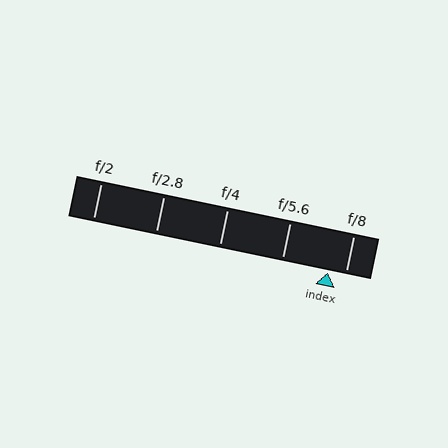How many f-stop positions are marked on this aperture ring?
There are 5 f-stop positions marked.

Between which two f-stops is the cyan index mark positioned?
The index mark is between f/5.6 and f/8.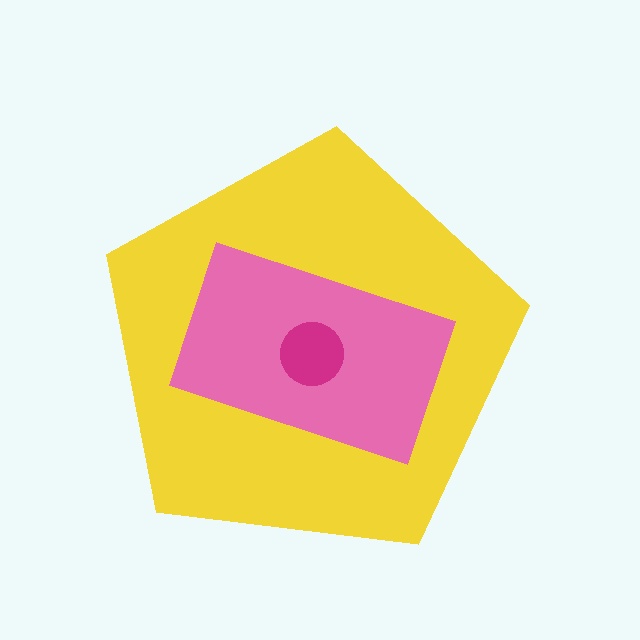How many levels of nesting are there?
3.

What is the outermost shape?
The yellow pentagon.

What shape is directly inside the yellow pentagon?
The pink rectangle.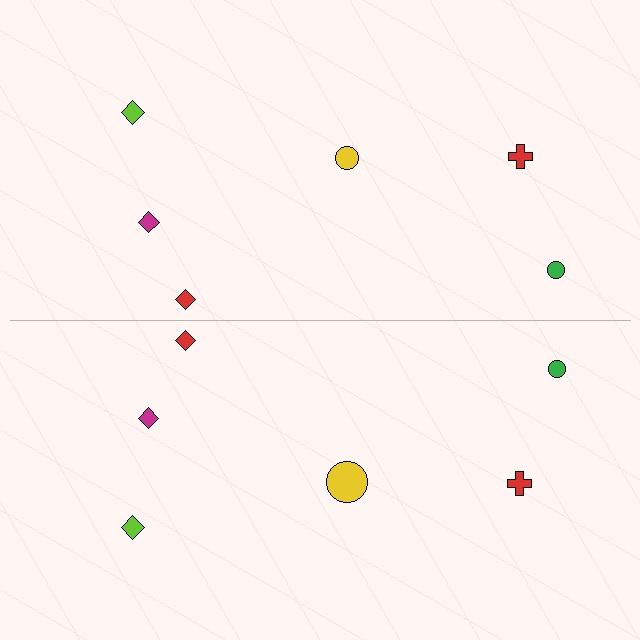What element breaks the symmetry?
The yellow circle on the bottom side has a different size than its mirror counterpart.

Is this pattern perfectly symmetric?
No, the pattern is not perfectly symmetric. The yellow circle on the bottom side has a different size than its mirror counterpart.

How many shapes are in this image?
There are 12 shapes in this image.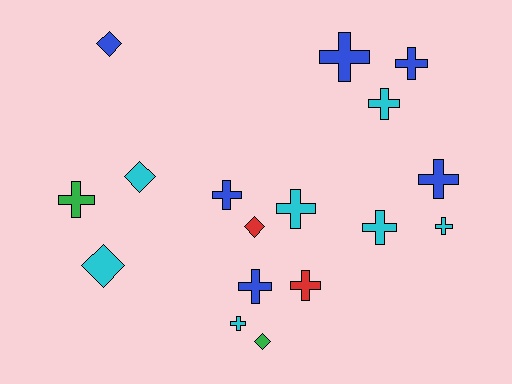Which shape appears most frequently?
Cross, with 12 objects.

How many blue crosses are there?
There are 5 blue crosses.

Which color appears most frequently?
Cyan, with 7 objects.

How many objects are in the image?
There are 17 objects.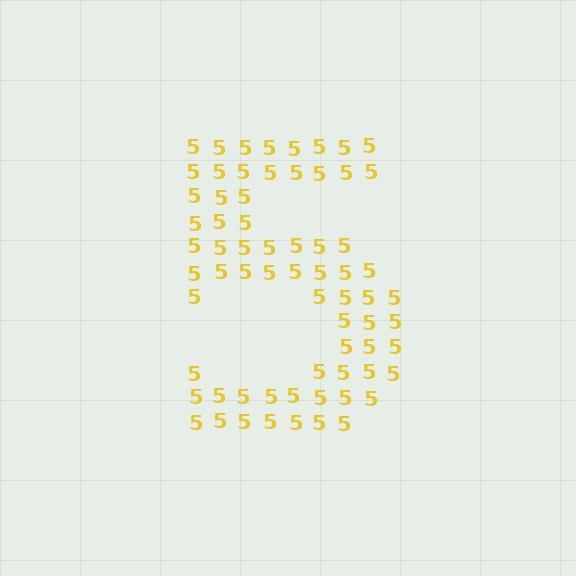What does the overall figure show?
The overall figure shows the digit 5.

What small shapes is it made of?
It is made of small digit 5's.